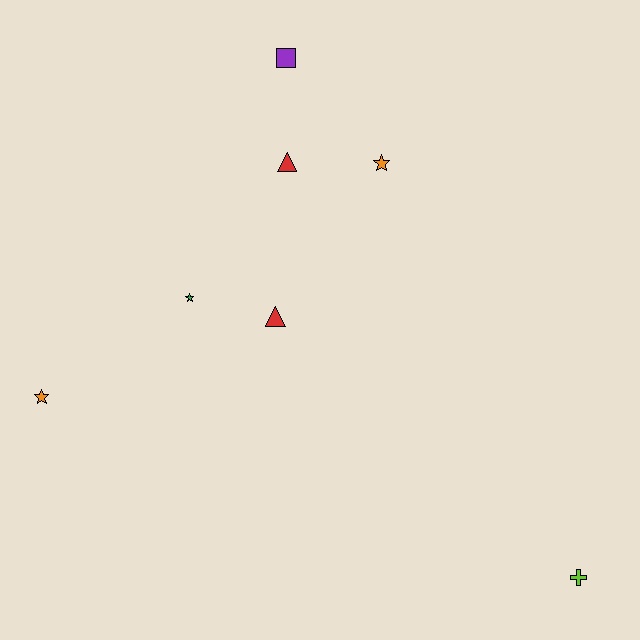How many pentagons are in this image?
There are no pentagons.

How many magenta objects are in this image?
There are no magenta objects.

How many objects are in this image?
There are 7 objects.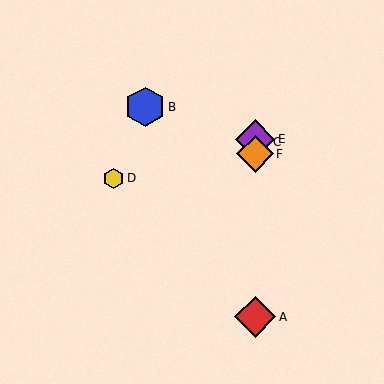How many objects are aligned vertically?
4 objects (A, C, E, F) are aligned vertically.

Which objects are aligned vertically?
Objects A, C, E, F are aligned vertically.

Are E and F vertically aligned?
Yes, both are at x≈255.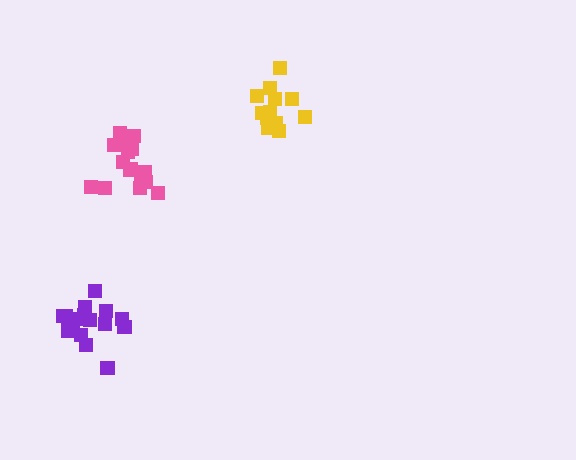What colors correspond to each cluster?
The clusters are colored: yellow, pink, purple.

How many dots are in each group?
Group 1: 13 dots, Group 2: 17 dots, Group 3: 18 dots (48 total).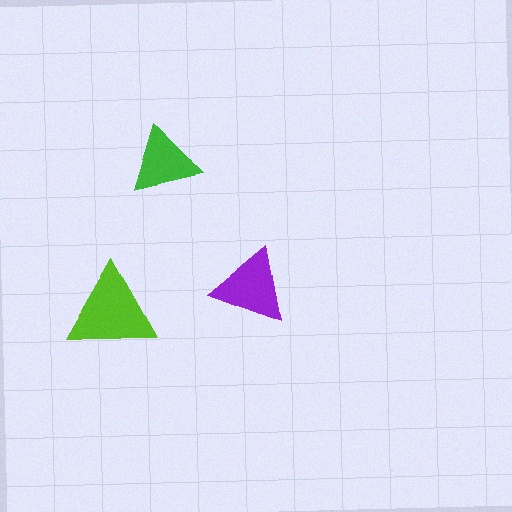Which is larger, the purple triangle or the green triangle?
The purple one.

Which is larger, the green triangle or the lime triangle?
The lime one.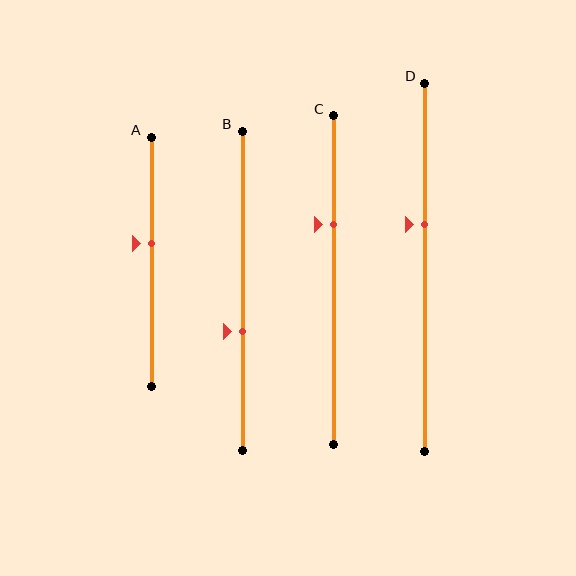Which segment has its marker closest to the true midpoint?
Segment A has its marker closest to the true midpoint.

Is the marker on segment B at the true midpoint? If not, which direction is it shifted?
No, the marker on segment B is shifted downward by about 13% of the segment length.